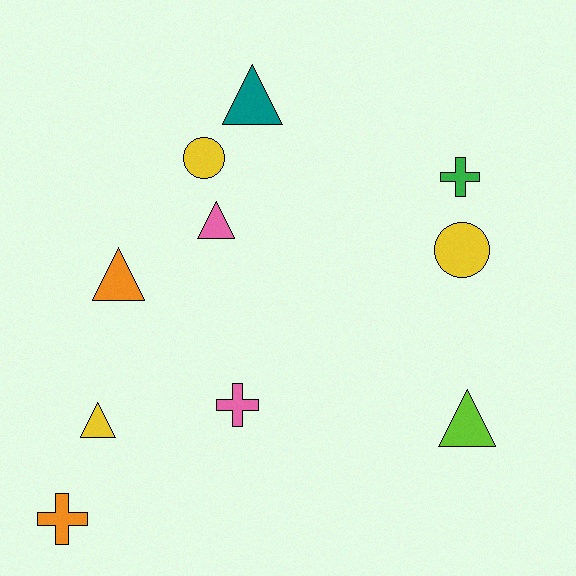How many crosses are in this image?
There are 3 crosses.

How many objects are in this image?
There are 10 objects.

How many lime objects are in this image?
There is 1 lime object.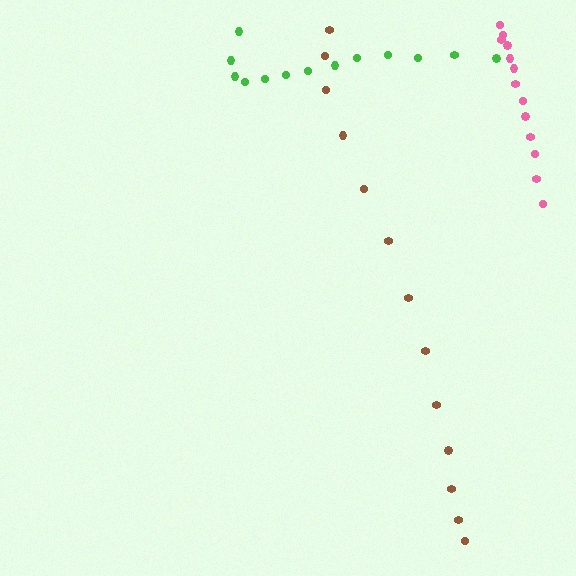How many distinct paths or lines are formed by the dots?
There are 3 distinct paths.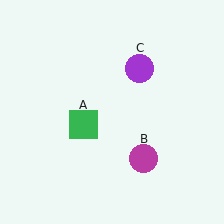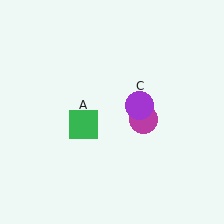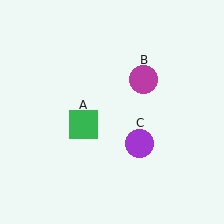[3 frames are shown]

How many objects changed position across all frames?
2 objects changed position: magenta circle (object B), purple circle (object C).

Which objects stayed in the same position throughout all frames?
Green square (object A) remained stationary.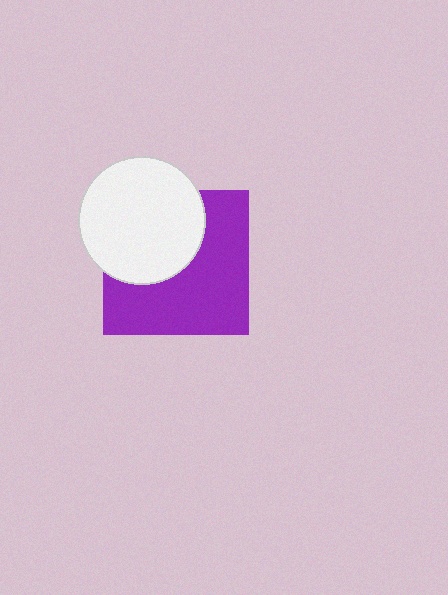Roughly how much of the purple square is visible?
About half of it is visible (roughly 59%).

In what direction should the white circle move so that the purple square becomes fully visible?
The white circle should move toward the upper-left. That is the shortest direction to clear the overlap and leave the purple square fully visible.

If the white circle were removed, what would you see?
You would see the complete purple square.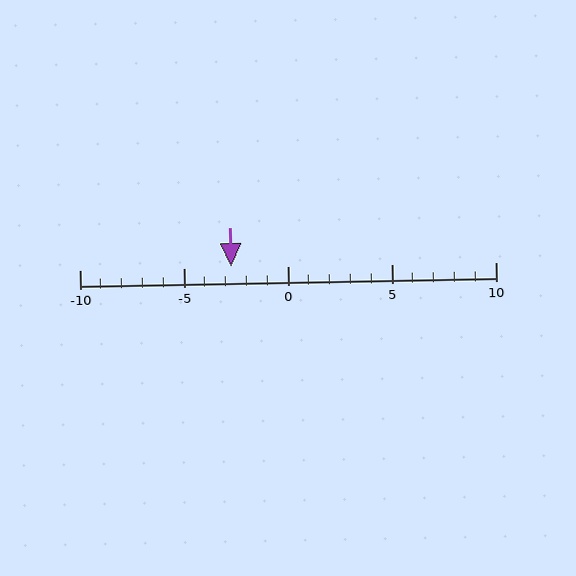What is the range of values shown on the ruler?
The ruler shows values from -10 to 10.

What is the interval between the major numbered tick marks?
The major tick marks are spaced 5 units apart.